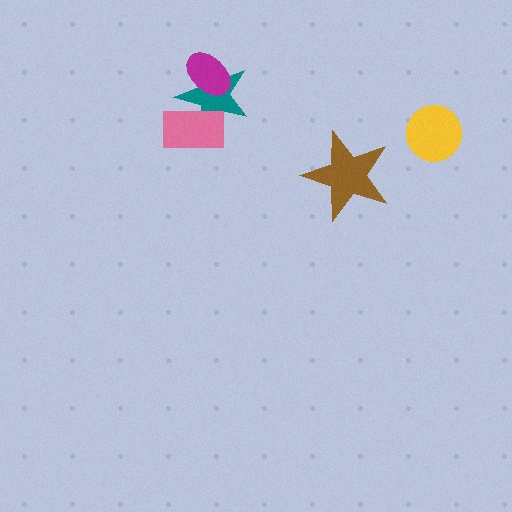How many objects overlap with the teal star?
2 objects overlap with the teal star.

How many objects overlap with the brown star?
0 objects overlap with the brown star.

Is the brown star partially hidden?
No, no other shape covers it.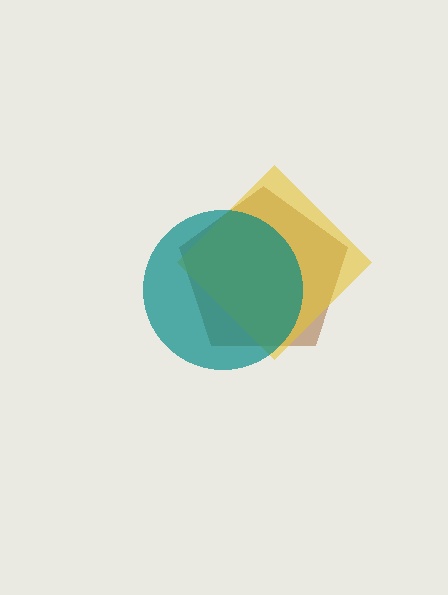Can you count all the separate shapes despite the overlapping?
Yes, there are 3 separate shapes.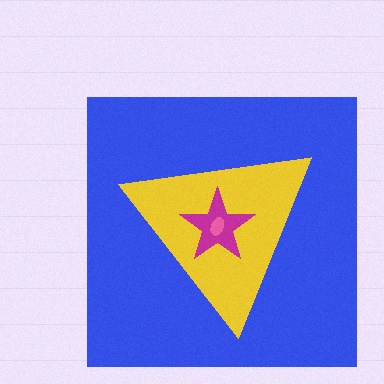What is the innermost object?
The pink ellipse.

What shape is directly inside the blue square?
The yellow triangle.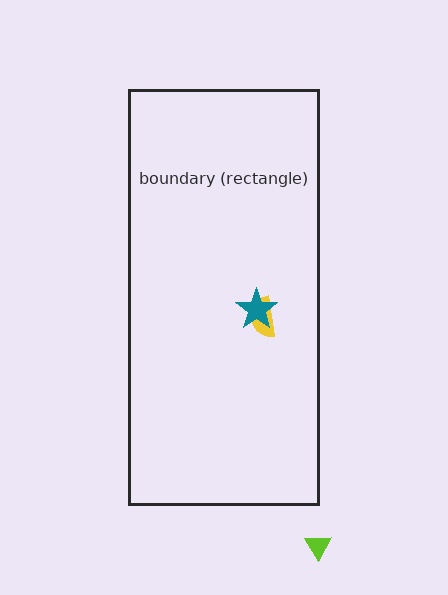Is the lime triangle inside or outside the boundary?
Outside.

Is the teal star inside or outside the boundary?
Inside.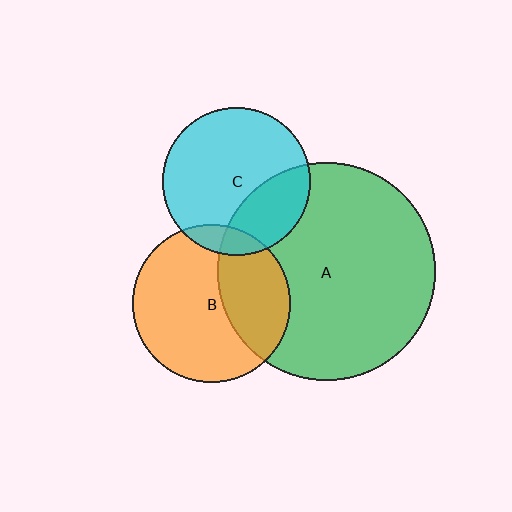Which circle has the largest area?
Circle A (green).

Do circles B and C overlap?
Yes.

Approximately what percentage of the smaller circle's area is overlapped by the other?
Approximately 10%.